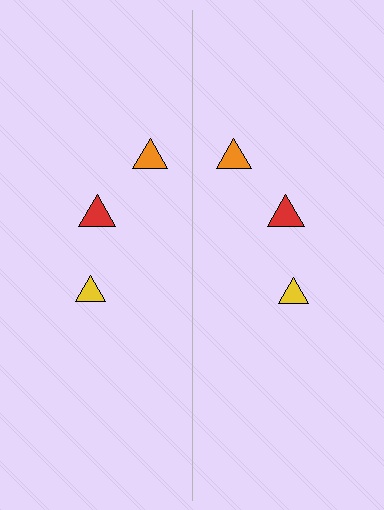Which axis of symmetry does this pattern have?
The pattern has a vertical axis of symmetry running through the center of the image.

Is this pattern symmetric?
Yes, this pattern has bilateral (reflection) symmetry.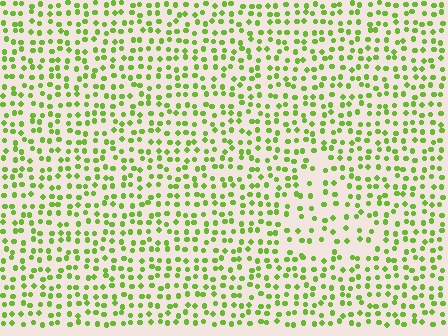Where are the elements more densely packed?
The elements are more densely packed outside the triangle boundary.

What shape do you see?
I see a triangle.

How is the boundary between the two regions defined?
The boundary is defined by a change in element density (approximately 1.7x ratio). All elements are the same color, size, and shape.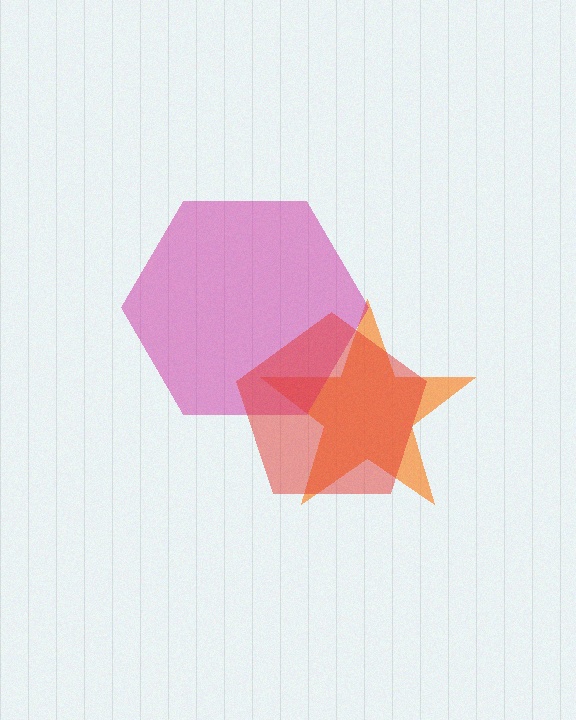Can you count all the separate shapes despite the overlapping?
Yes, there are 3 separate shapes.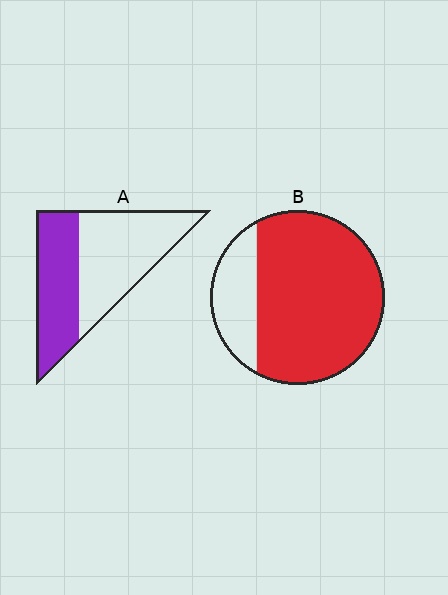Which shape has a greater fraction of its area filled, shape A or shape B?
Shape B.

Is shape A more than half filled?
No.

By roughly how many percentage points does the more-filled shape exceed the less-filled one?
By roughly 35 percentage points (B over A).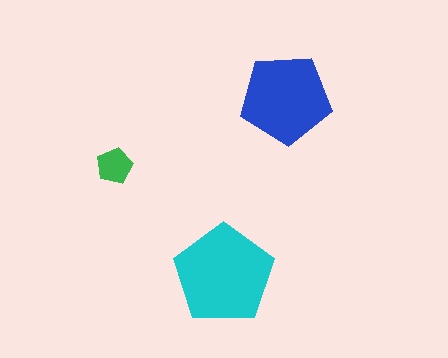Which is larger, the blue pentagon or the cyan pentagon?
The cyan one.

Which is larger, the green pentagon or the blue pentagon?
The blue one.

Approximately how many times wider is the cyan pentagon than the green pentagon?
About 3 times wider.